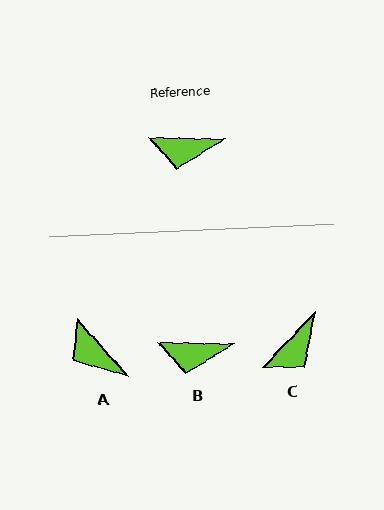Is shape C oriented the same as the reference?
No, it is off by about 48 degrees.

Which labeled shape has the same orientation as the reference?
B.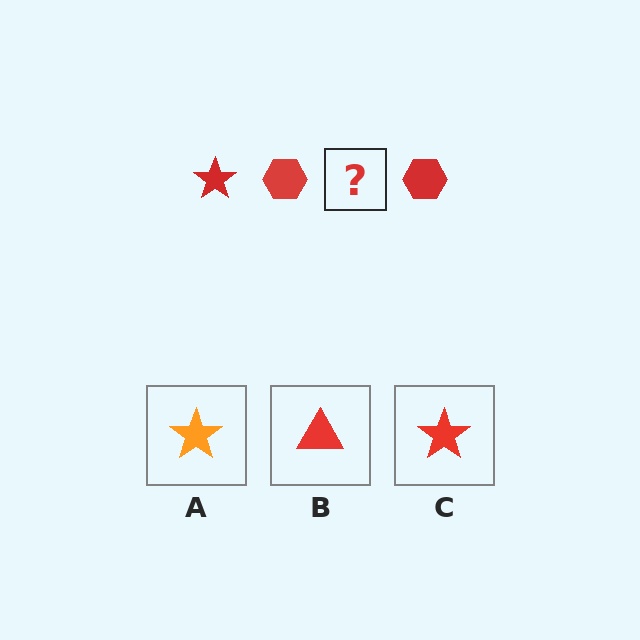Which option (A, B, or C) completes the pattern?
C.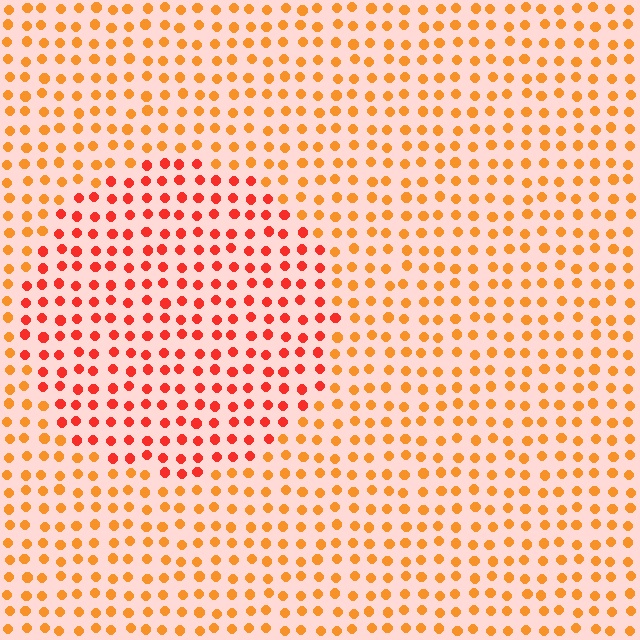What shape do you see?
I see a circle.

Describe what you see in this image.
The image is filled with small orange elements in a uniform arrangement. A circle-shaped region is visible where the elements are tinted to a slightly different hue, forming a subtle color boundary.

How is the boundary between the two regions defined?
The boundary is defined purely by a slight shift in hue (about 29 degrees). Spacing, size, and orientation are identical on both sides.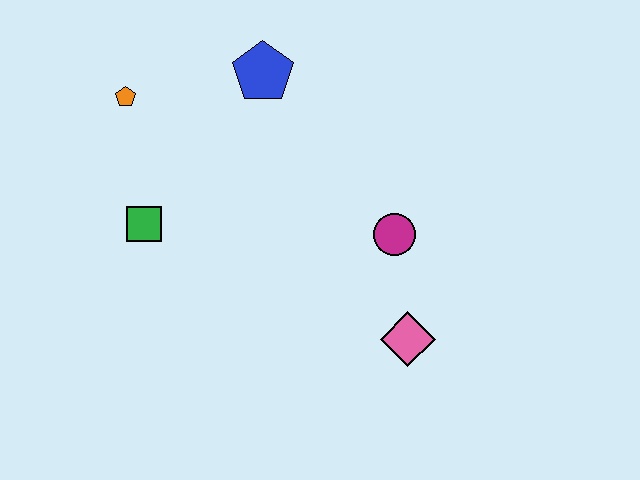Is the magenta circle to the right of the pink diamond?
No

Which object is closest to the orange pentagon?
The green square is closest to the orange pentagon.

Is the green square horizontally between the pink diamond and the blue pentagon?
No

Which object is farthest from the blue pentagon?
The pink diamond is farthest from the blue pentagon.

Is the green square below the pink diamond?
No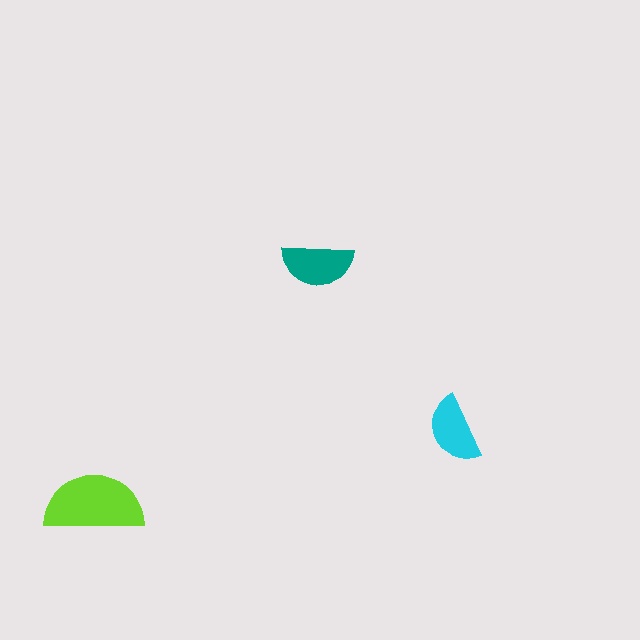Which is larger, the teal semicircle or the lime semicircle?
The lime one.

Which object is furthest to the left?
The lime semicircle is leftmost.